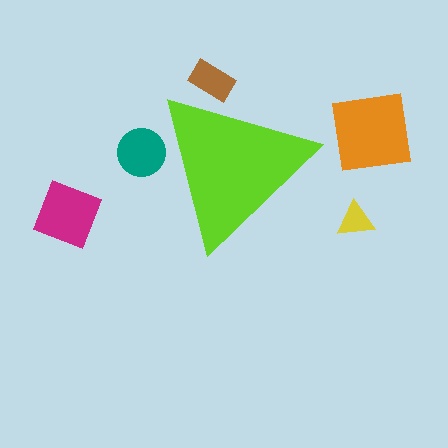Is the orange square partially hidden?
No, the orange square is fully visible.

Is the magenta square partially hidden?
No, the magenta square is fully visible.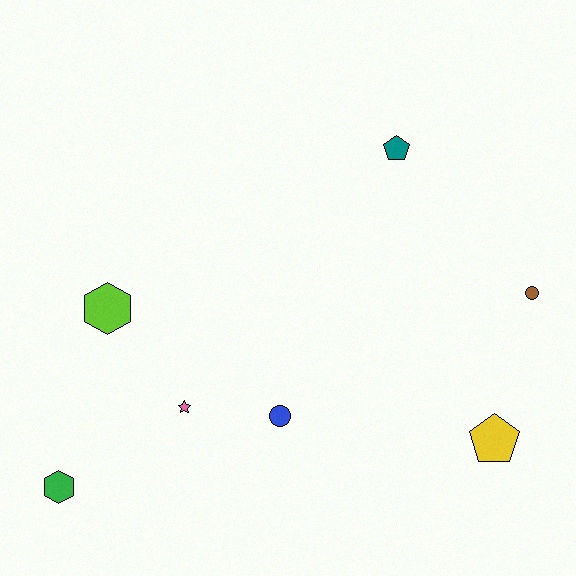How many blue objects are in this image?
There is 1 blue object.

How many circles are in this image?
There are 2 circles.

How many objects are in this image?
There are 7 objects.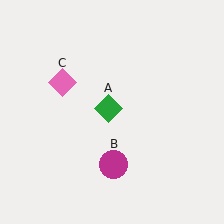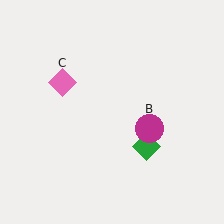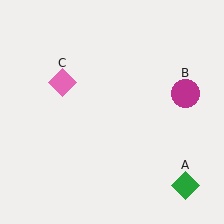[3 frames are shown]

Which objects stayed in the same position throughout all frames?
Pink diamond (object C) remained stationary.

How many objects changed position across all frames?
2 objects changed position: green diamond (object A), magenta circle (object B).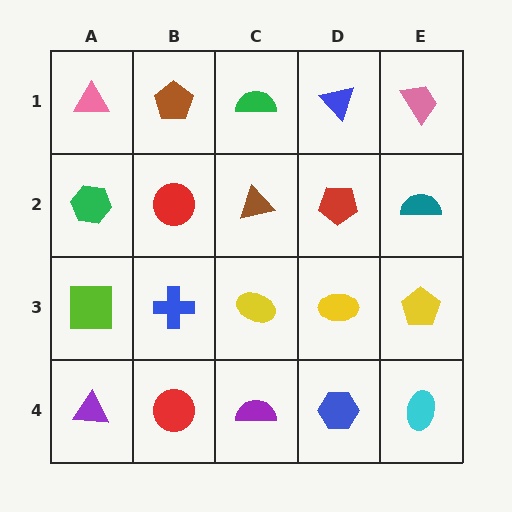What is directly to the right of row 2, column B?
A brown triangle.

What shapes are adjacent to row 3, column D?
A red pentagon (row 2, column D), a blue hexagon (row 4, column D), a yellow ellipse (row 3, column C), a yellow pentagon (row 3, column E).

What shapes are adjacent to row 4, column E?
A yellow pentagon (row 3, column E), a blue hexagon (row 4, column D).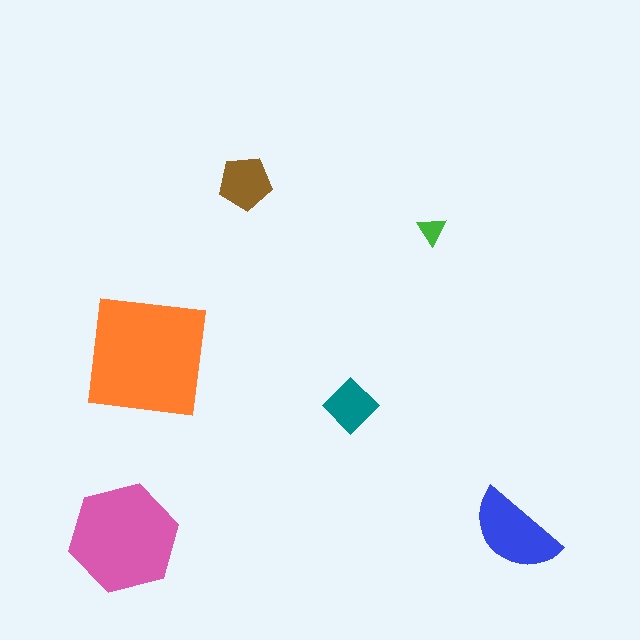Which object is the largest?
The orange square.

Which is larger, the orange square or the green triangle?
The orange square.